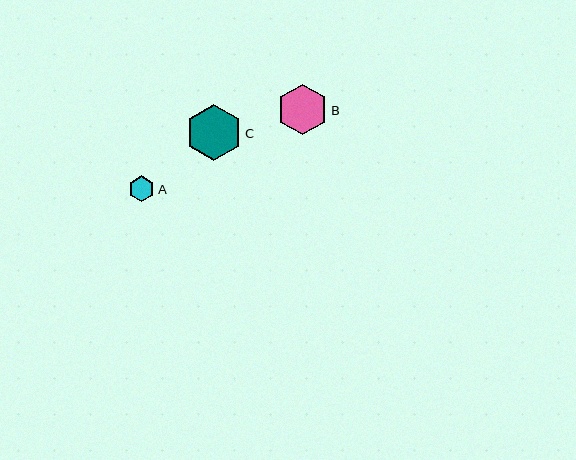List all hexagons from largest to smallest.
From largest to smallest: C, B, A.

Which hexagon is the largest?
Hexagon C is the largest with a size of approximately 56 pixels.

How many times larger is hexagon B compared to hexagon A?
Hexagon B is approximately 1.9 times the size of hexagon A.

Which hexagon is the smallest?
Hexagon A is the smallest with a size of approximately 26 pixels.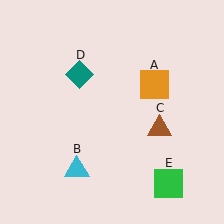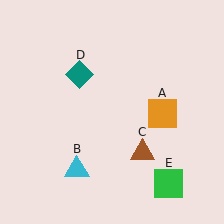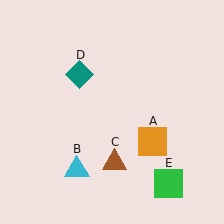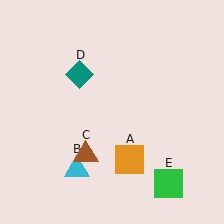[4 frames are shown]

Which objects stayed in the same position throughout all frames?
Cyan triangle (object B) and teal diamond (object D) and green square (object E) remained stationary.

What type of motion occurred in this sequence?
The orange square (object A), brown triangle (object C) rotated clockwise around the center of the scene.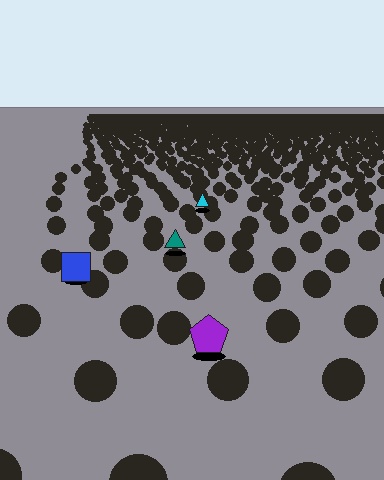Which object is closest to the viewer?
The purple pentagon is closest. The texture marks near it are larger and more spread out.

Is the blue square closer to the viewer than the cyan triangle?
Yes. The blue square is closer — you can tell from the texture gradient: the ground texture is coarser near it.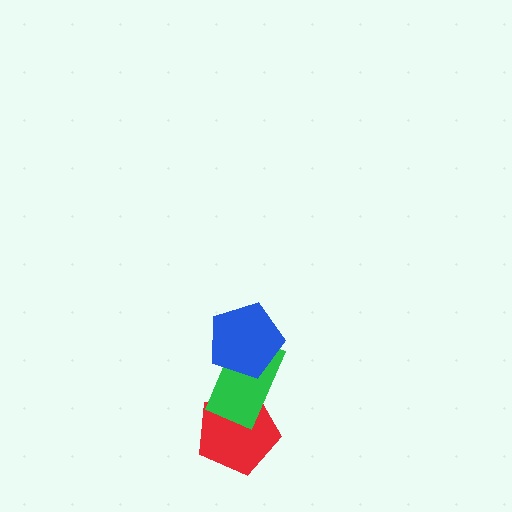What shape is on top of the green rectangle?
The blue pentagon is on top of the green rectangle.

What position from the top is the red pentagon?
The red pentagon is 3rd from the top.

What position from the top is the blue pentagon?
The blue pentagon is 1st from the top.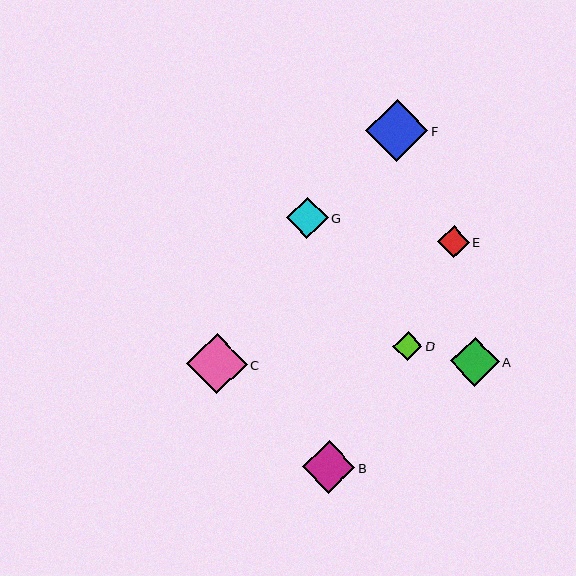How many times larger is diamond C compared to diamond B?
Diamond C is approximately 1.1 times the size of diamond B.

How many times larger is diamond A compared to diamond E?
Diamond A is approximately 1.5 times the size of diamond E.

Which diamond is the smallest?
Diamond D is the smallest with a size of approximately 29 pixels.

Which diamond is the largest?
Diamond F is the largest with a size of approximately 62 pixels.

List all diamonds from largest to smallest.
From largest to smallest: F, C, B, A, G, E, D.